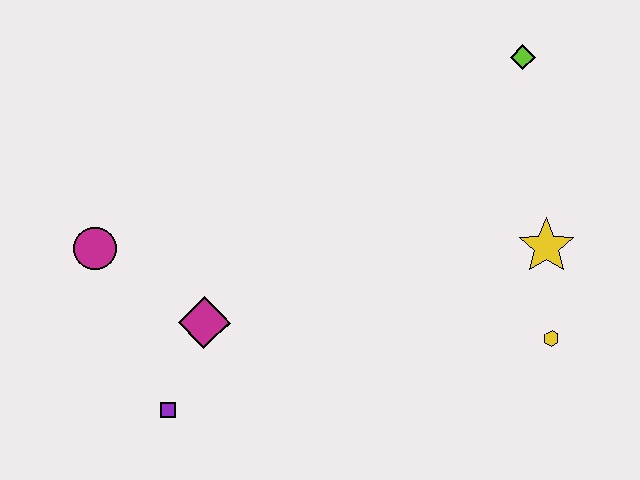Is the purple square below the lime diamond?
Yes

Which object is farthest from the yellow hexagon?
The magenta circle is farthest from the yellow hexagon.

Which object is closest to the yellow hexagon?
The yellow star is closest to the yellow hexagon.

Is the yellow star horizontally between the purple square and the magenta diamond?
No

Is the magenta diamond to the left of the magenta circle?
No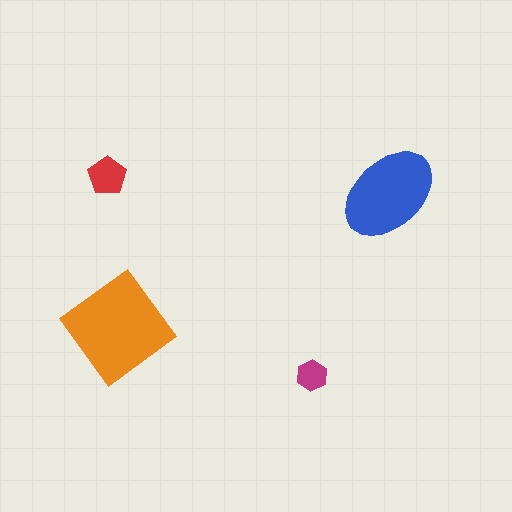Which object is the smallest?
The magenta hexagon.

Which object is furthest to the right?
The blue ellipse is rightmost.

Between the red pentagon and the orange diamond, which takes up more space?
The orange diamond.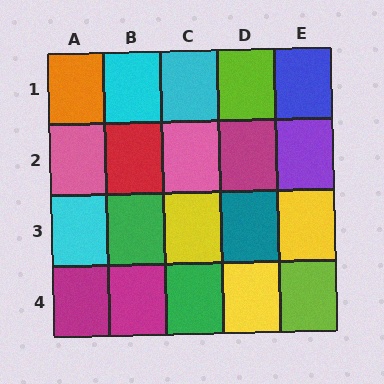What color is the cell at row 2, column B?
Red.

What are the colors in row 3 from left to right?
Cyan, green, yellow, teal, yellow.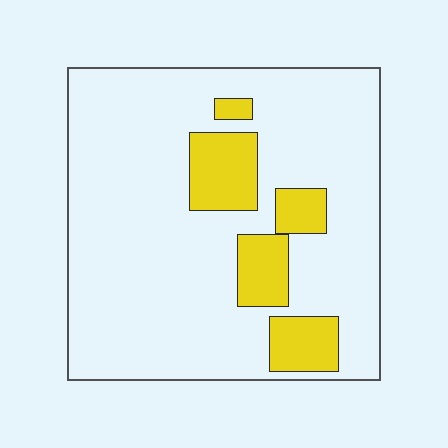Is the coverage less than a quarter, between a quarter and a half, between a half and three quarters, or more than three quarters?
Less than a quarter.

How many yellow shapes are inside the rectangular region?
5.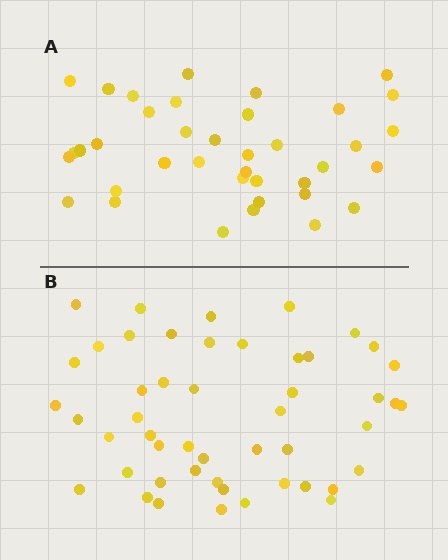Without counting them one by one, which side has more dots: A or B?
Region B (the bottom region) has more dots.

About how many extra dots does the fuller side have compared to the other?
Region B has roughly 12 or so more dots than region A.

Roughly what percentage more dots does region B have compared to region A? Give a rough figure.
About 30% more.